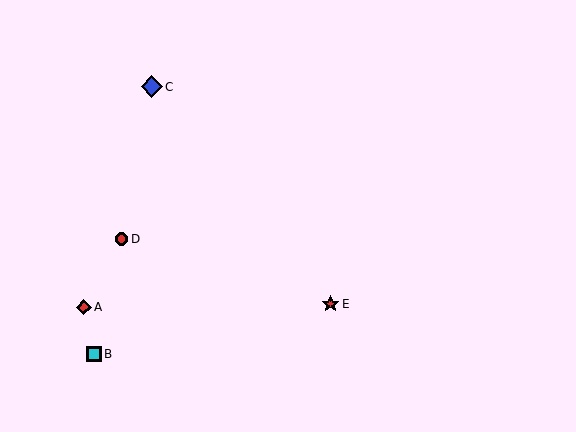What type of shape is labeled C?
Shape C is a blue diamond.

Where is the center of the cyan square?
The center of the cyan square is at (94, 354).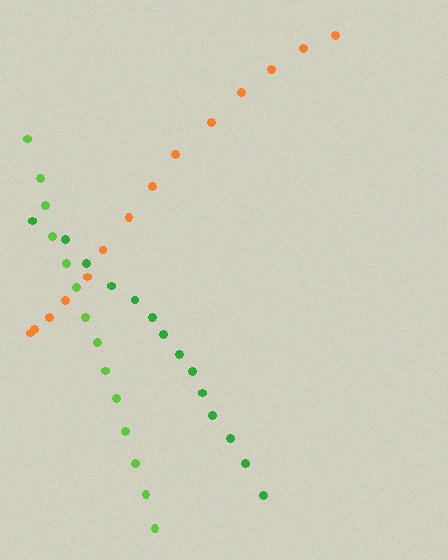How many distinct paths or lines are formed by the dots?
There are 3 distinct paths.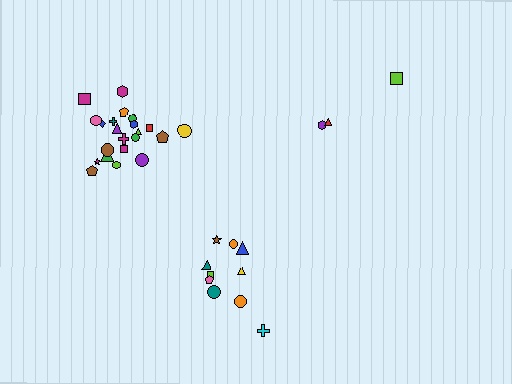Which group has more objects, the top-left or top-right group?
The top-left group.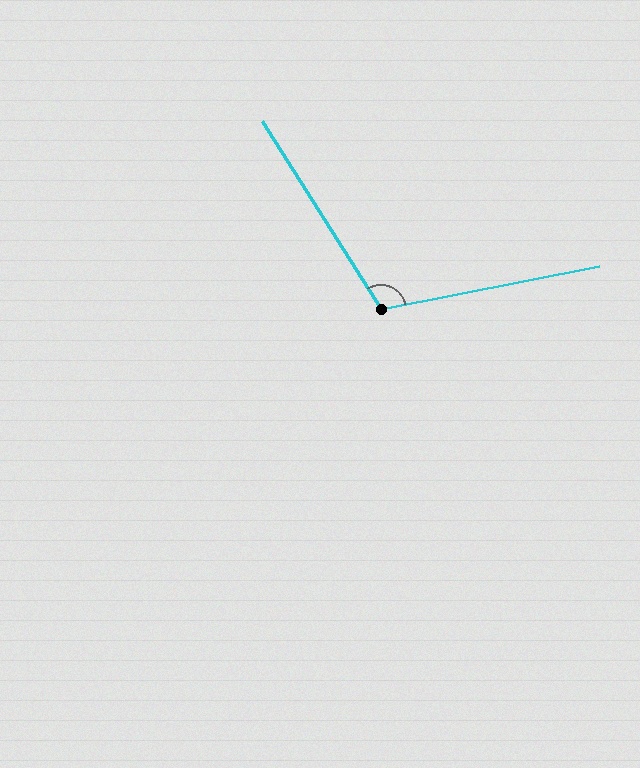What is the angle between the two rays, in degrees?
Approximately 111 degrees.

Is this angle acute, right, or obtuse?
It is obtuse.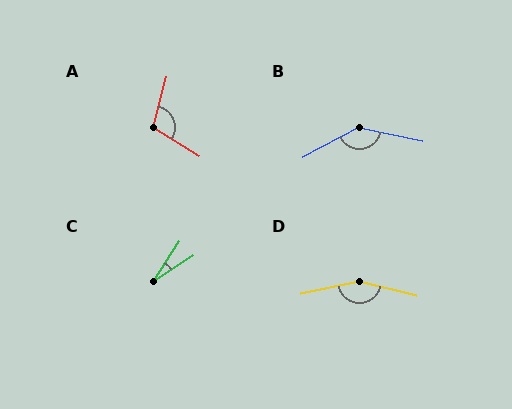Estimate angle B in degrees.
Approximately 140 degrees.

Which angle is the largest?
D, at approximately 155 degrees.